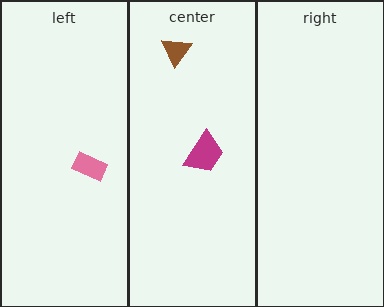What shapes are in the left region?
The pink rectangle.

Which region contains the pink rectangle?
The left region.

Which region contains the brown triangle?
The center region.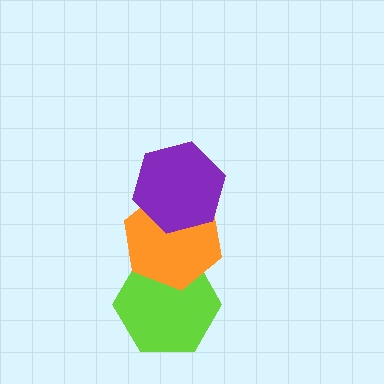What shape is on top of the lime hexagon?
The orange hexagon is on top of the lime hexagon.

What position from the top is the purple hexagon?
The purple hexagon is 1st from the top.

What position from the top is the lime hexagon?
The lime hexagon is 3rd from the top.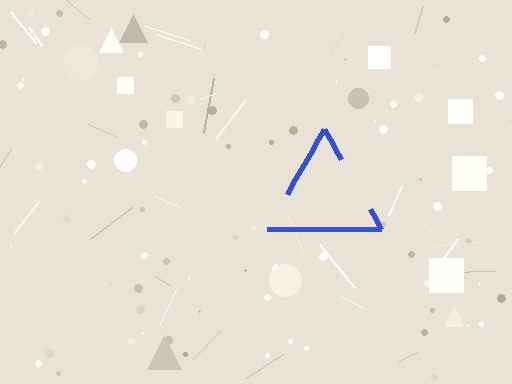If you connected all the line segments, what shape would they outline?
They would outline a triangle.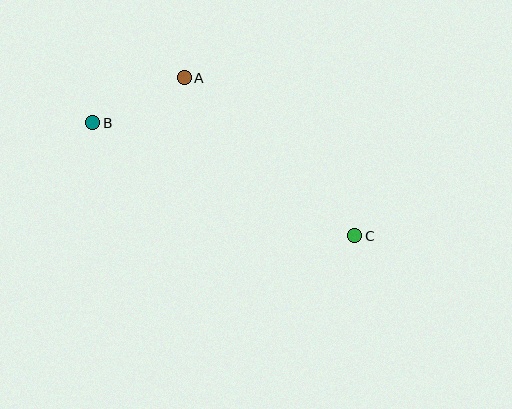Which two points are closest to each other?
Points A and B are closest to each other.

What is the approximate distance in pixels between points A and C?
The distance between A and C is approximately 233 pixels.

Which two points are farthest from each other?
Points B and C are farthest from each other.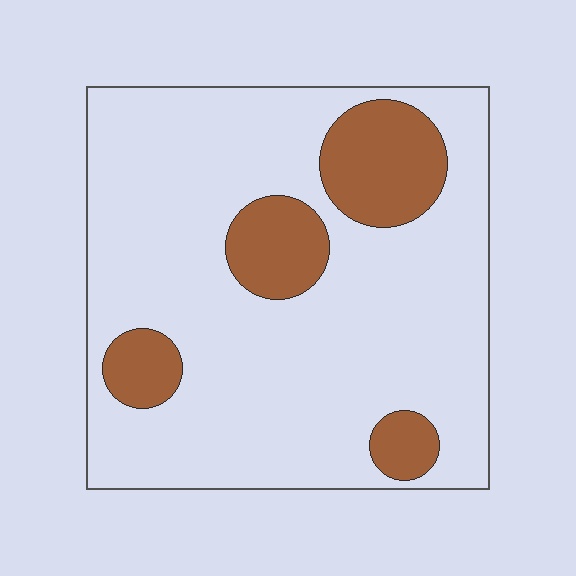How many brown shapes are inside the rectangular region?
4.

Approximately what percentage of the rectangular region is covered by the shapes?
Approximately 20%.